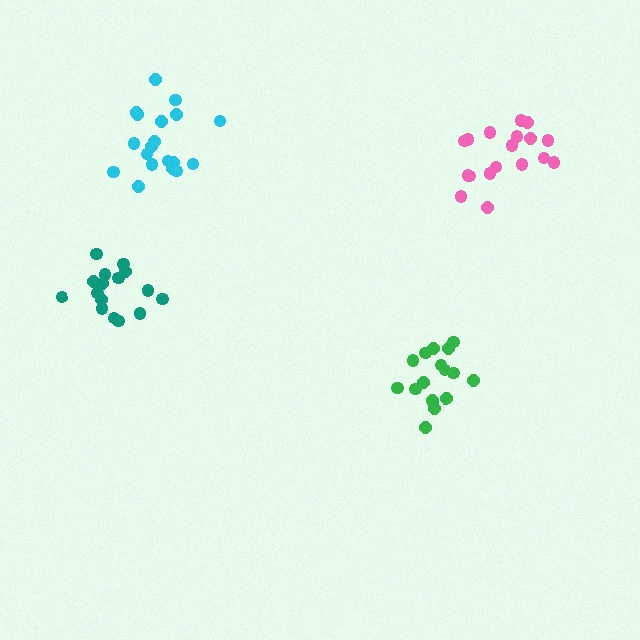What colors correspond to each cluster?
The clusters are colored: pink, green, teal, cyan.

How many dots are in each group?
Group 1: 18 dots, Group 2: 16 dots, Group 3: 16 dots, Group 4: 19 dots (69 total).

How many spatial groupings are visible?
There are 4 spatial groupings.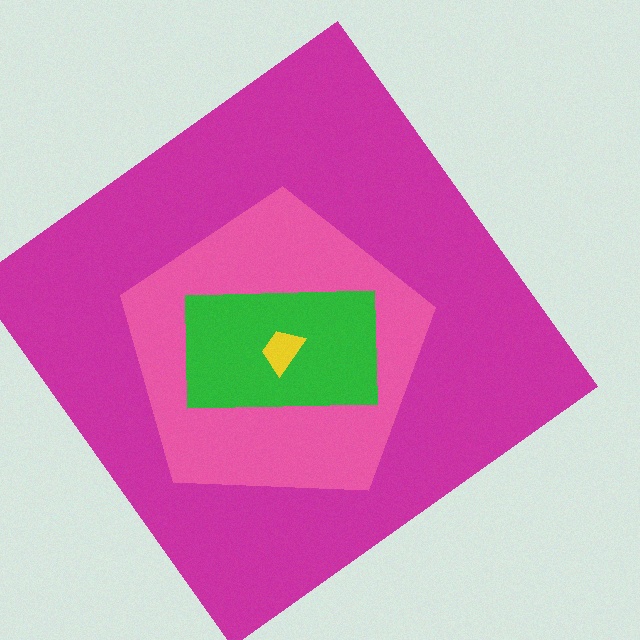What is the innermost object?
The yellow trapezoid.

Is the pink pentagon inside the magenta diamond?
Yes.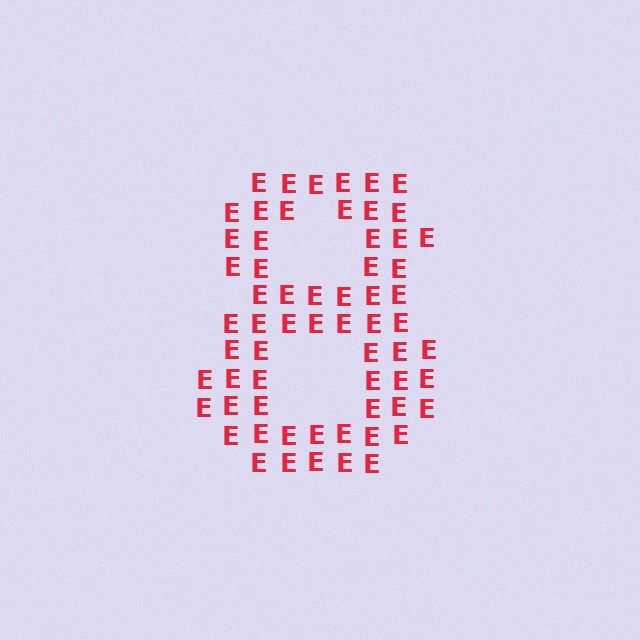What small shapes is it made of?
It is made of small letter E's.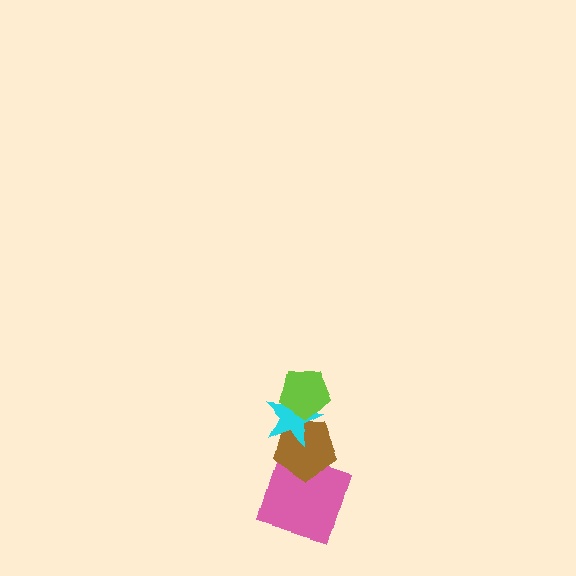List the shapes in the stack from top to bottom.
From top to bottom: the lime pentagon, the cyan star, the brown pentagon, the pink square.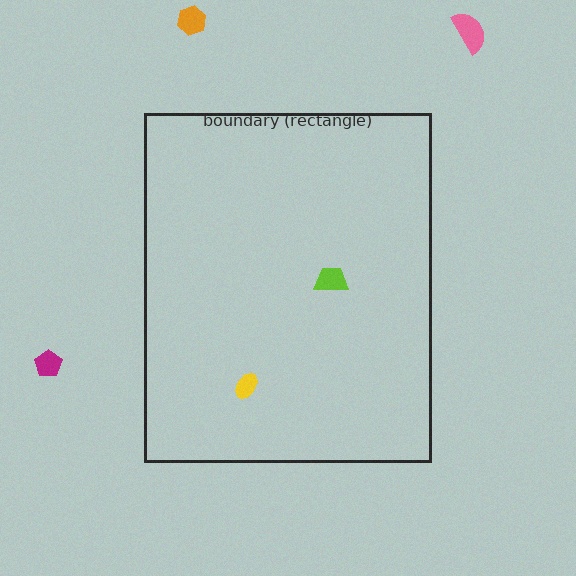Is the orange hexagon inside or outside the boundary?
Outside.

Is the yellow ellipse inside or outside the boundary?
Inside.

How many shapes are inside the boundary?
2 inside, 3 outside.